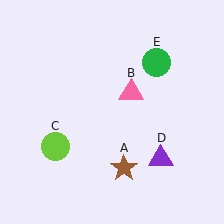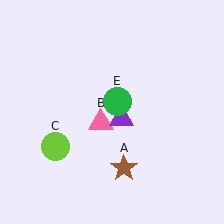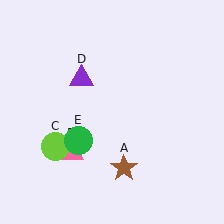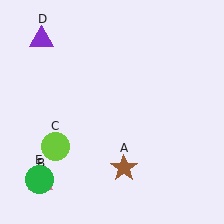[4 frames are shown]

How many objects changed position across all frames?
3 objects changed position: pink triangle (object B), purple triangle (object D), green circle (object E).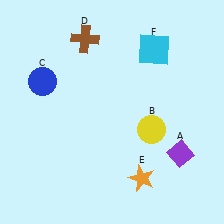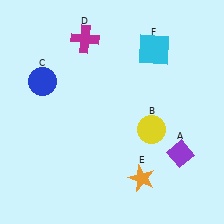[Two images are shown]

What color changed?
The cross (D) changed from brown in Image 1 to magenta in Image 2.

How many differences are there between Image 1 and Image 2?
There is 1 difference between the two images.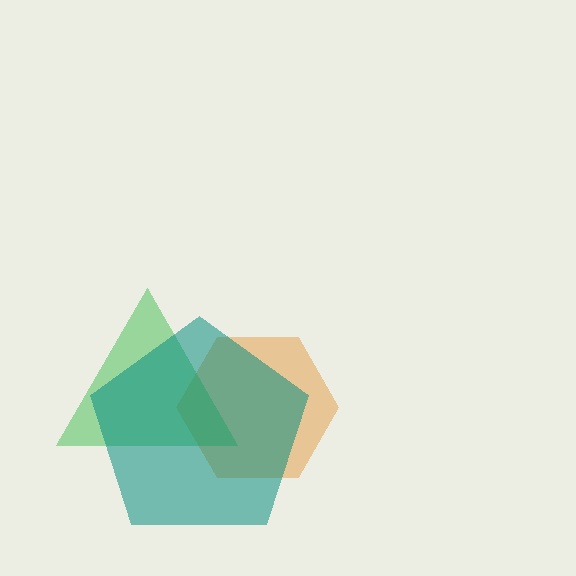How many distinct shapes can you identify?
There are 3 distinct shapes: an orange hexagon, a green triangle, a teal pentagon.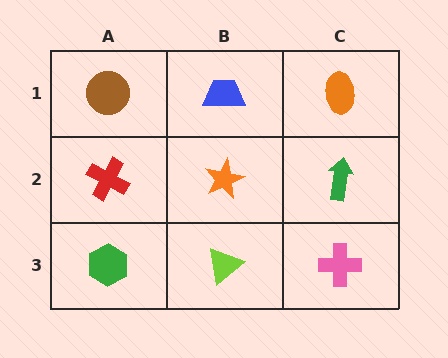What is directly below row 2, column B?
A lime triangle.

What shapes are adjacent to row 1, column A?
A red cross (row 2, column A), a blue trapezoid (row 1, column B).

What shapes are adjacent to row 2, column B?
A blue trapezoid (row 1, column B), a lime triangle (row 3, column B), a red cross (row 2, column A), a green arrow (row 2, column C).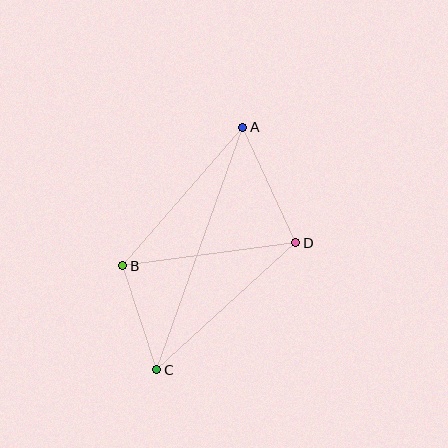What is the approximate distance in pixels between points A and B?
The distance between A and B is approximately 183 pixels.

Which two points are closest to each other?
Points B and C are closest to each other.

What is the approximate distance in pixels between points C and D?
The distance between C and D is approximately 188 pixels.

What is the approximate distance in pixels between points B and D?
The distance between B and D is approximately 174 pixels.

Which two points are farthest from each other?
Points A and C are farthest from each other.